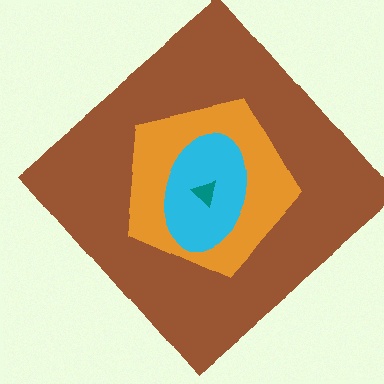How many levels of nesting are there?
4.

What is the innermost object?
The teal triangle.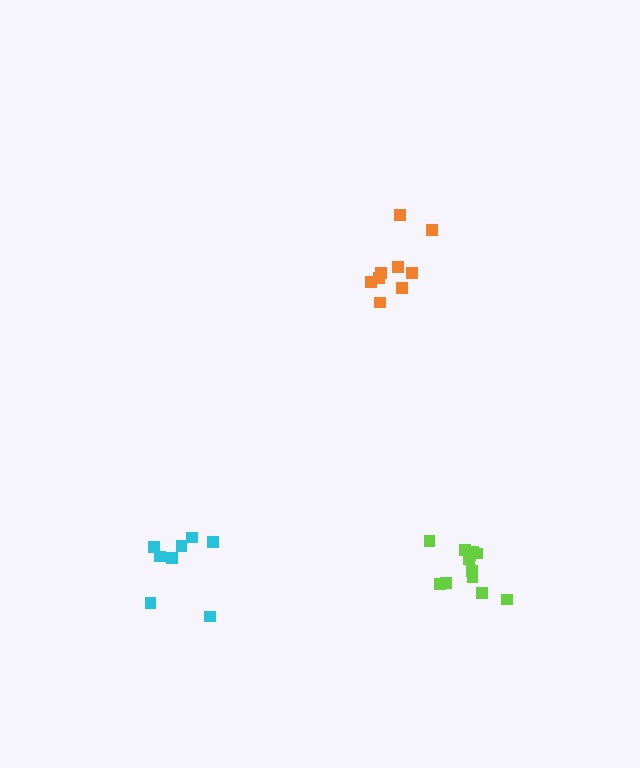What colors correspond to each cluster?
The clusters are colored: orange, cyan, lime.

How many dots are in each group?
Group 1: 9 dots, Group 2: 8 dots, Group 3: 12 dots (29 total).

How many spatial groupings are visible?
There are 3 spatial groupings.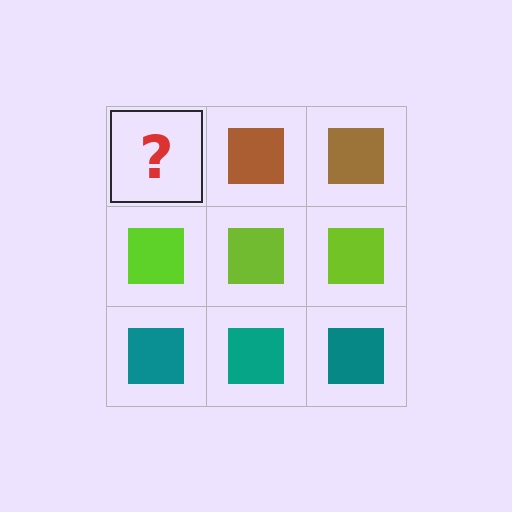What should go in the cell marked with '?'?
The missing cell should contain a brown square.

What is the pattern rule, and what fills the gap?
The rule is that each row has a consistent color. The gap should be filled with a brown square.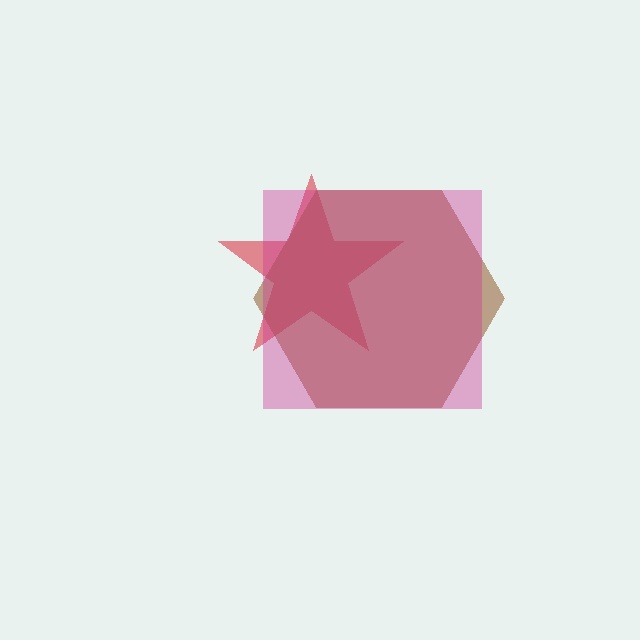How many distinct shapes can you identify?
There are 3 distinct shapes: a red star, a brown hexagon, a magenta square.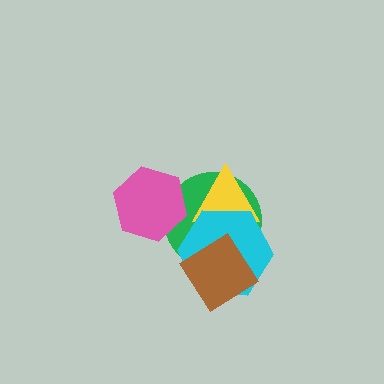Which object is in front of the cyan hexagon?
The brown diamond is in front of the cyan hexagon.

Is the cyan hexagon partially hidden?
Yes, it is partially covered by another shape.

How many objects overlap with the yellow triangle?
3 objects overlap with the yellow triangle.